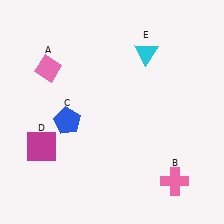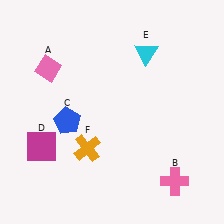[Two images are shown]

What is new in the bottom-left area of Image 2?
An orange cross (F) was added in the bottom-left area of Image 2.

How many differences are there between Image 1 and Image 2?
There is 1 difference between the two images.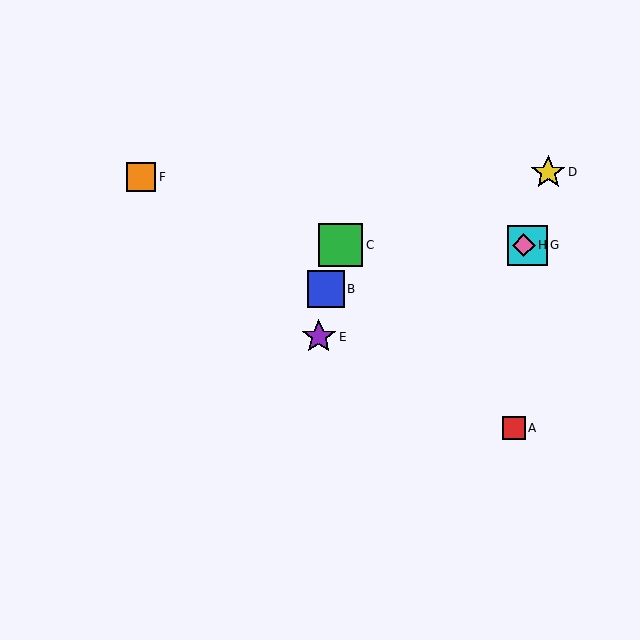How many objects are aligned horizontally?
3 objects (C, G, H) are aligned horizontally.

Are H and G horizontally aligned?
Yes, both are at y≈245.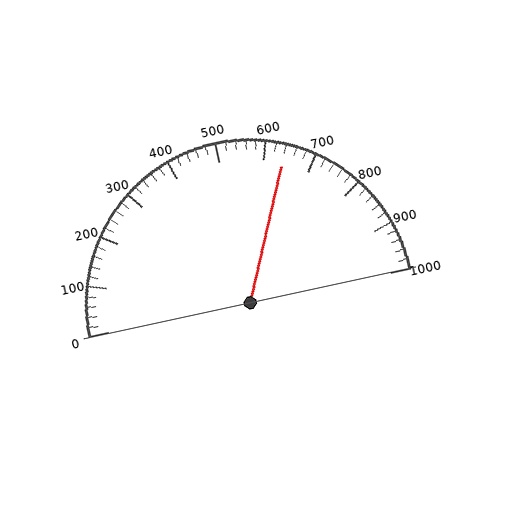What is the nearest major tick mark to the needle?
The nearest major tick mark is 600.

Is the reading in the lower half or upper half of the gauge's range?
The reading is in the upper half of the range (0 to 1000).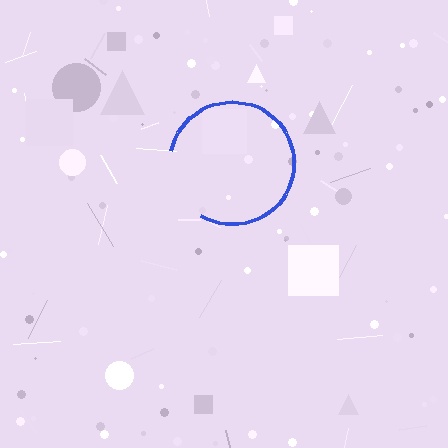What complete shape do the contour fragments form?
The contour fragments form a circle.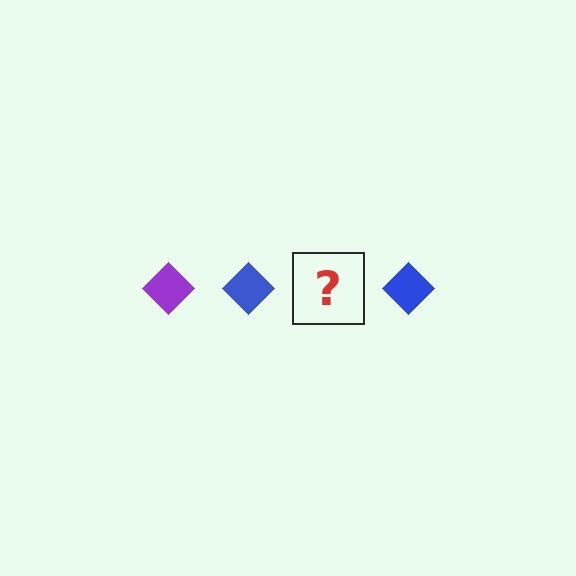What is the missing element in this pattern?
The missing element is a purple diamond.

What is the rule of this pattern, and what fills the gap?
The rule is that the pattern cycles through purple, blue diamonds. The gap should be filled with a purple diamond.